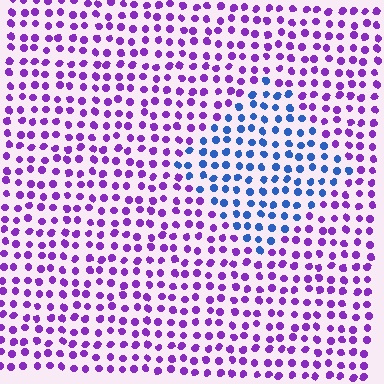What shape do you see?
I see a diamond.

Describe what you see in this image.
The image is filled with small purple elements in a uniform arrangement. A diamond-shaped region is visible where the elements are tinted to a slightly different hue, forming a subtle color boundary.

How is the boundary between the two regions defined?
The boundary is defined purely by a slight shift in hue (about 60 degrees). Spacing, size, and orientation are identical on both sides.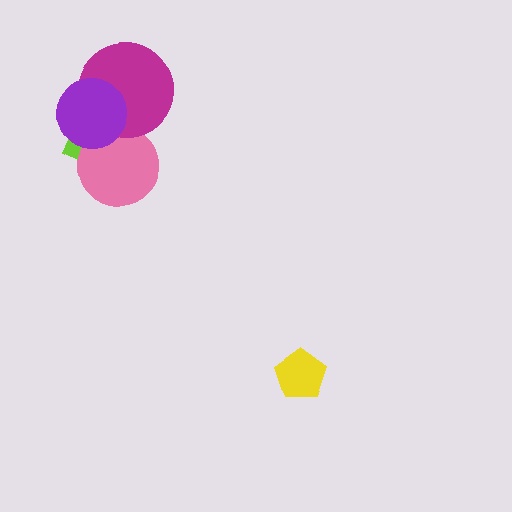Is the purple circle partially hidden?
No, no other shape covers it.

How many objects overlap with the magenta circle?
3 objects overlap with the magenta circle.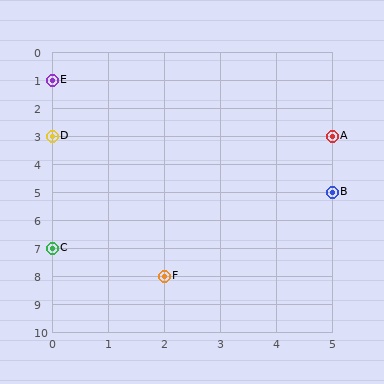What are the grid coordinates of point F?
Point F is at grid coordinates (2, 8).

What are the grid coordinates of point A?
Point A is at grid coordinates (5, 3).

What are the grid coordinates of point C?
Point C is at grid coordinates (0, 7).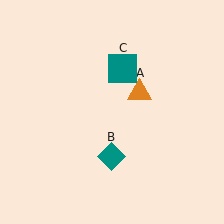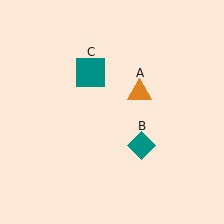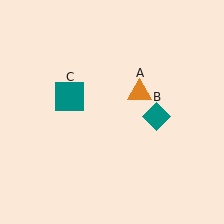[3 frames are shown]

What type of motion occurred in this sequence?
The teal diamond (object B), teal square (object C) rotated counterclockwise around the center of the scene.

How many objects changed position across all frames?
2 objects changed position: teal diamond (object B), teal square (object C).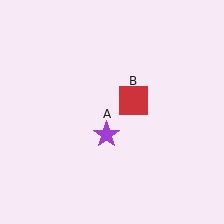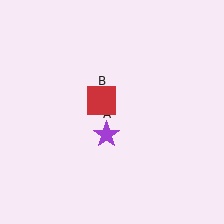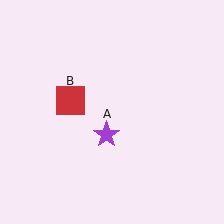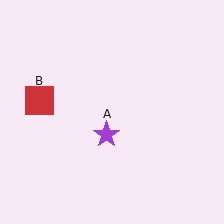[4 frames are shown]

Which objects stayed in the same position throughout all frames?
Purple star (object A) remained stationary.